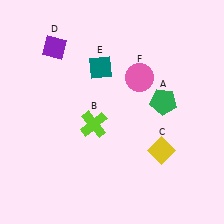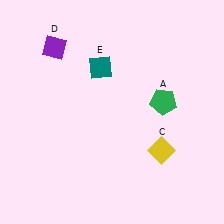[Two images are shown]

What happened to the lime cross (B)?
The lime cross (B) was removed in Image 2. It was in the bottom-left area of Image 1.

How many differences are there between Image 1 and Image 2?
There are 2 differences between the two images.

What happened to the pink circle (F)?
The pink circle (F) was removed in Image 2. It was in the top-right area of Image 1.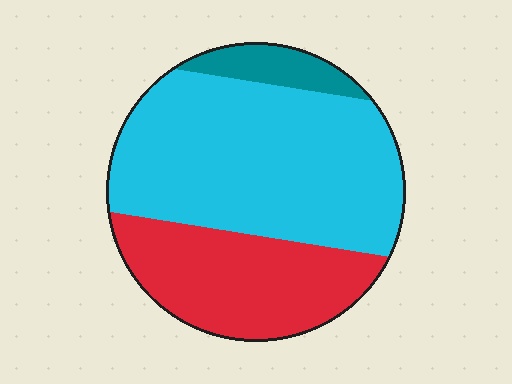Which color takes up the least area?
Teal, at roughly 10%.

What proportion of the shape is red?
Red takes up between a sixth and a third of the shape.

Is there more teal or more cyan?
Cyan.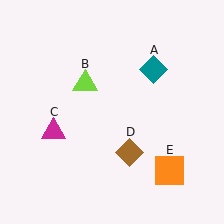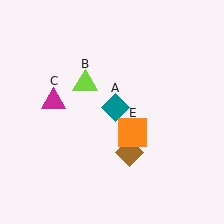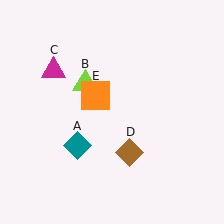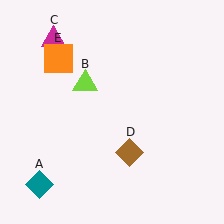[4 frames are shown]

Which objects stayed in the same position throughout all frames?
Lime triangle (object B) and brown diamond (object D) remained stationary.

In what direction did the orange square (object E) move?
The orange square (object E) moved up and to the left.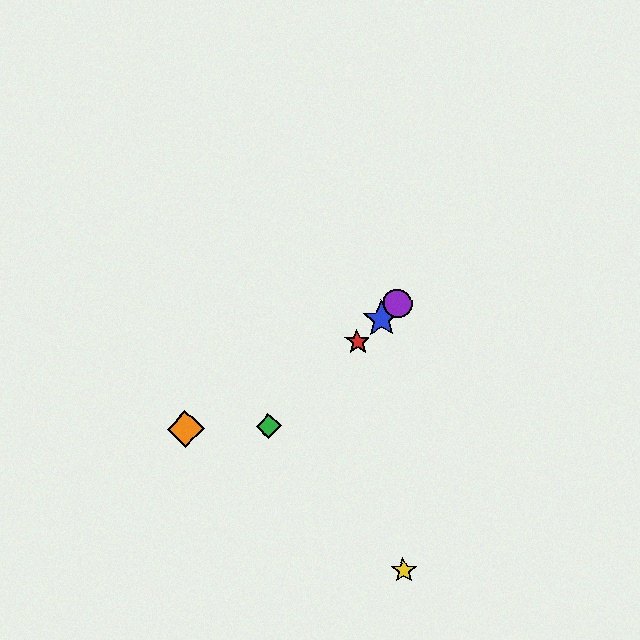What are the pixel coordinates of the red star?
The red star is at (357, 342).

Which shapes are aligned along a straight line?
The red star, the blue star, the green diamond, the purple circle are aligned along a straight line.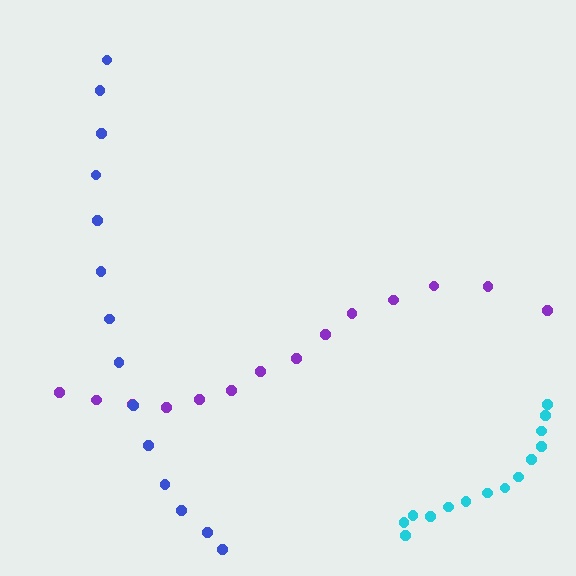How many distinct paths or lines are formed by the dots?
There are 3 distinct paths.